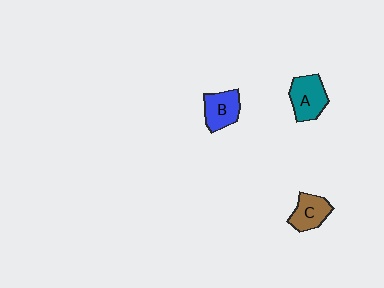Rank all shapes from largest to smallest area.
From largest to smallest: A (teal), B (blue), C (brown).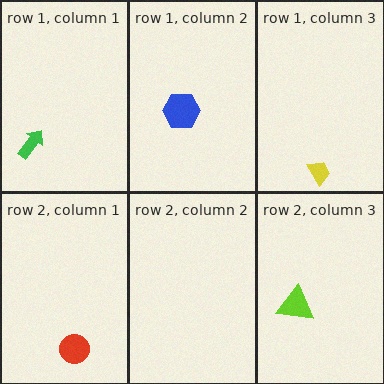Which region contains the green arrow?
The row 1, column 1 region.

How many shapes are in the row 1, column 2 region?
1.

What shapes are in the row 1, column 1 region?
The green arrow.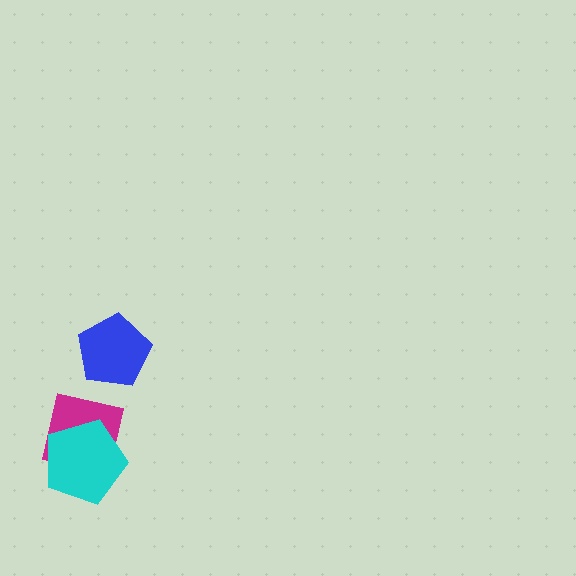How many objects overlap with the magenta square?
1 object overlaps with the magenta square.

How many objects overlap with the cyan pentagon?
1 object overlaps with the cyan pentagon.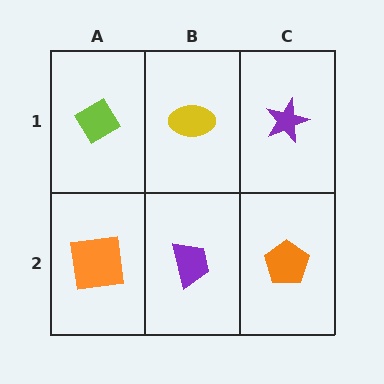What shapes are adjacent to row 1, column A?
An orange square (row 2, column A), a yellow ellipse (row 1, column B).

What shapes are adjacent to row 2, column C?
A purple star (row 1, column C), a purple trapezoid (row 2, column B).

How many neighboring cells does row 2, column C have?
2.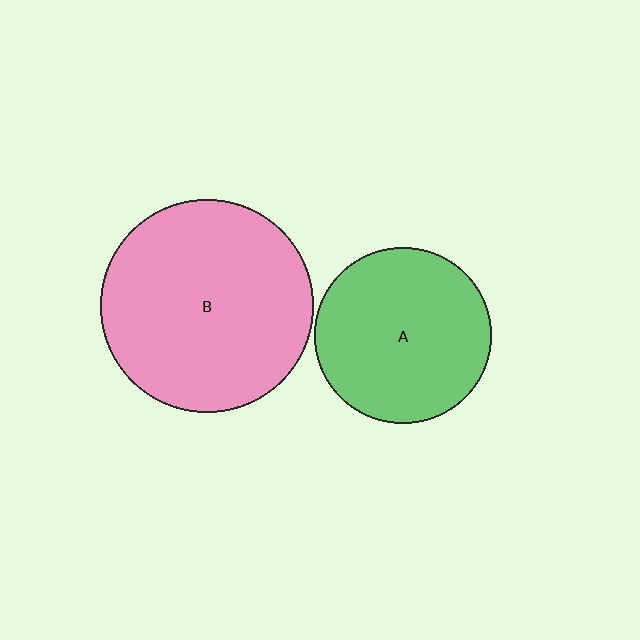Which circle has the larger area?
Circle B (pink).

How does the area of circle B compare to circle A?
Approximately 1.4 times.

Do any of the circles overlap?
No, none of the circles overlap.